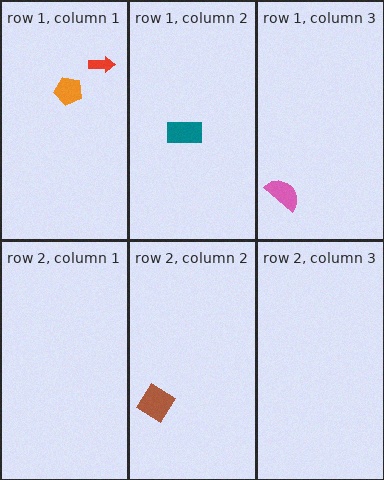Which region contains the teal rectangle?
The row 1, column 2 region.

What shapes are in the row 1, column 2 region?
The teal rectangle.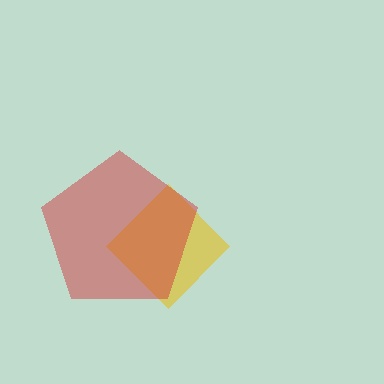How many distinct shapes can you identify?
There are 2 distinct shapes: a yellow diamond, a red pentagon.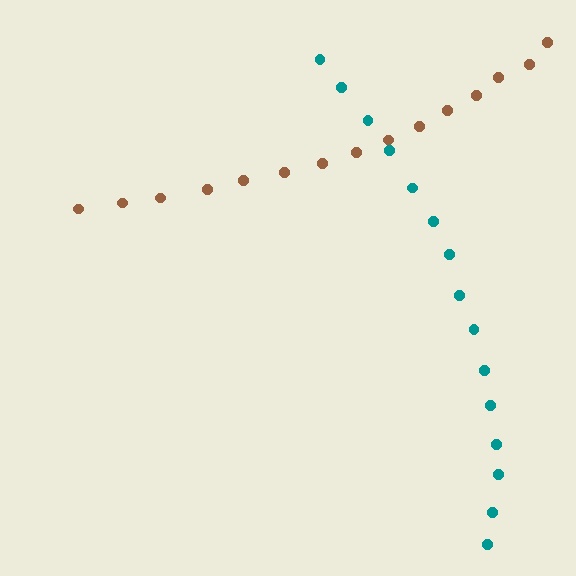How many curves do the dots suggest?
There are 2 distinct paths.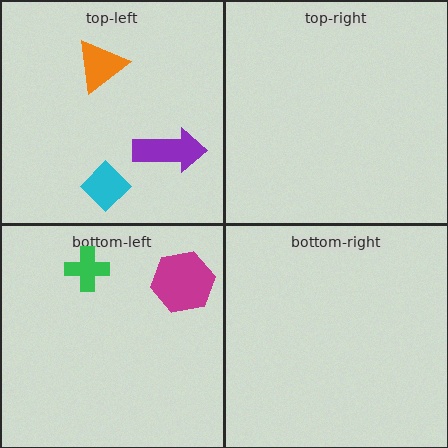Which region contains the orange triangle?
The top-left region.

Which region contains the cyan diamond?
The top-left region.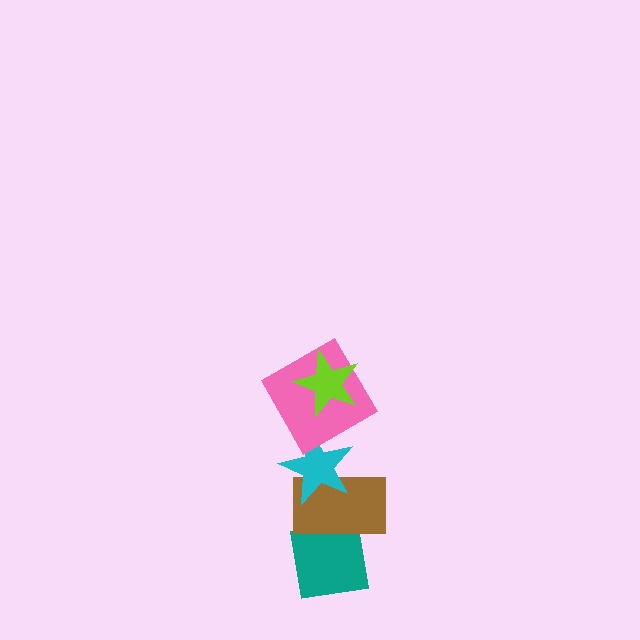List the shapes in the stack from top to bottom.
From top to bottom: the lime star, the pink square, the cyan star, the brown rectangle, the teal square.